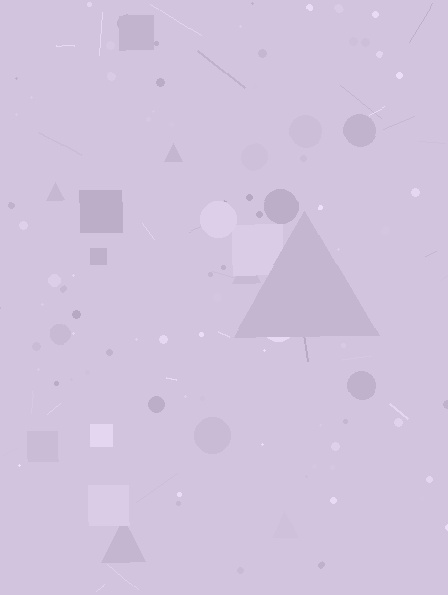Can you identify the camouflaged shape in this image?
The camouflaged shape is a triangle.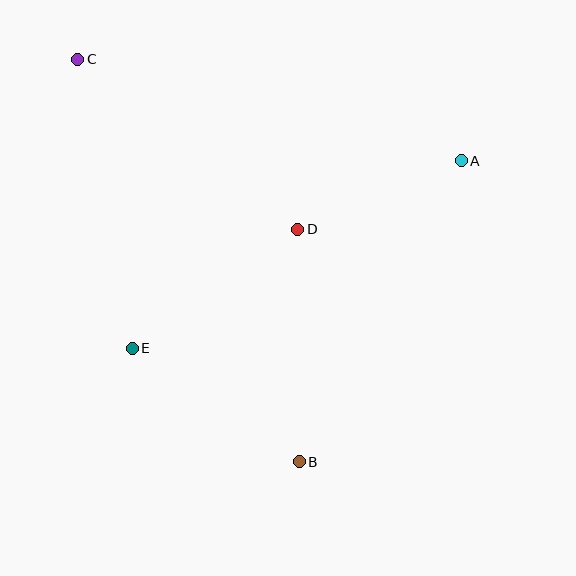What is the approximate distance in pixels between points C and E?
The distance between C and E is approximately 294 pixels.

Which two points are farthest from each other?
Points B and C are farthest from each other.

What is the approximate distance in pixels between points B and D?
The distance between B and D is approximately 232 pixels.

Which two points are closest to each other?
Points A and D are closest to each other.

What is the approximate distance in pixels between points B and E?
The distance between B and E is approximately 202 pixels.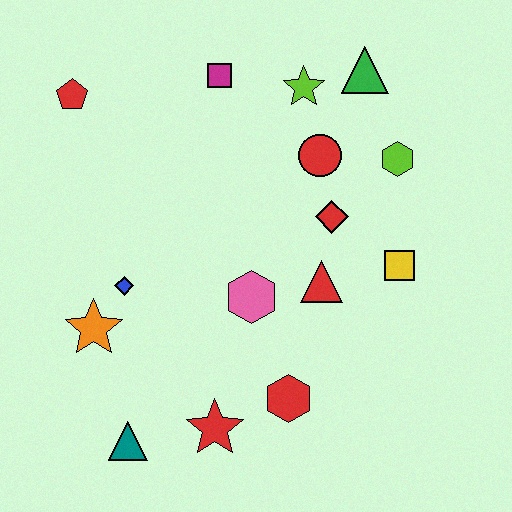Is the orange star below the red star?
No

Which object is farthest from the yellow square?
The red pentagon is farthest from the yellow square.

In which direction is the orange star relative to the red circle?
The orange star is to the left of the red circle.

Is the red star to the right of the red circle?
No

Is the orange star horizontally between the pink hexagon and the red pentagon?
Yes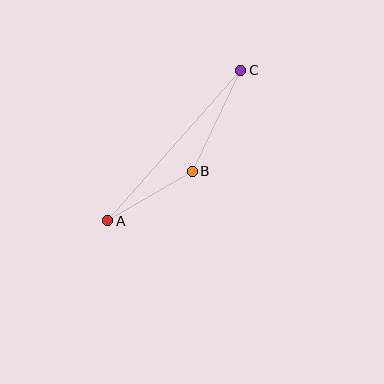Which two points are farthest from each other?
Points A and C are farthest from each other.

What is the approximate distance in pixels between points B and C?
The distance between B and C is approximately 112 pixels.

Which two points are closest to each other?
Points A and B are closest to each other.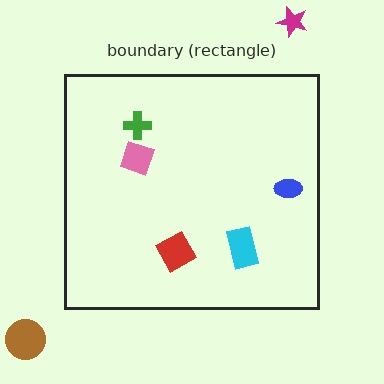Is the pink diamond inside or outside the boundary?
Inside.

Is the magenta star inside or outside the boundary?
Outside.